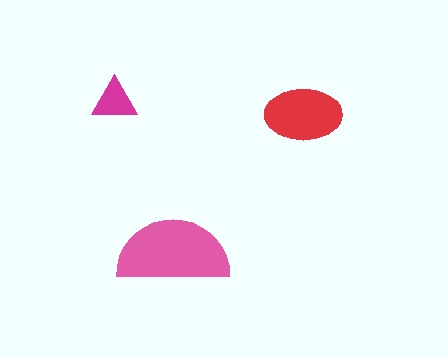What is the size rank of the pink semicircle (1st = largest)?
1st.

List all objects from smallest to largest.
The magenta triangle, the red ellipse, the pink semicircle.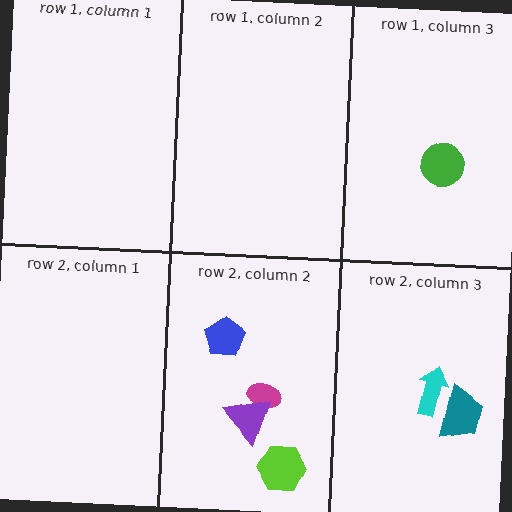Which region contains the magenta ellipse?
The row 2, column 2 region.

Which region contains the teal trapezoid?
The row 2, column 3 region.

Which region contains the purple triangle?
The row 2, column 2 region.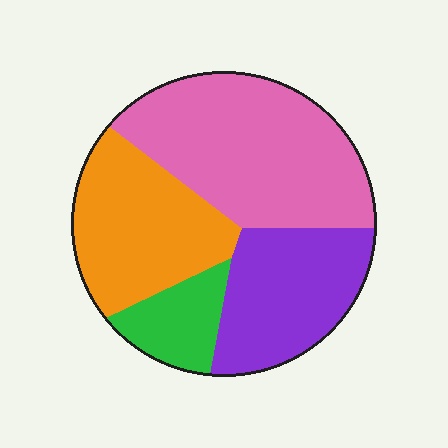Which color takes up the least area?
Green, at roughly 10%.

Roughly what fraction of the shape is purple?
Purple covers 24% of the shape.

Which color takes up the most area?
Pink, at roughly 40%.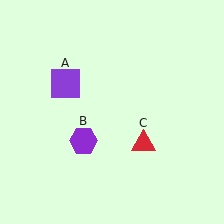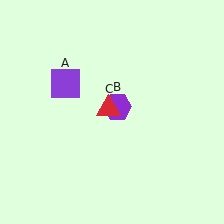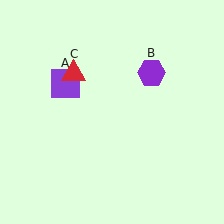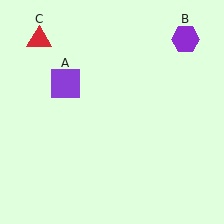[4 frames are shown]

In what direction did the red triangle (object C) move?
The red triangle (object C) moved up and to the left.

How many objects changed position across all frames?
2 objects changed position: purple hexagon (object B), red triangle (object C).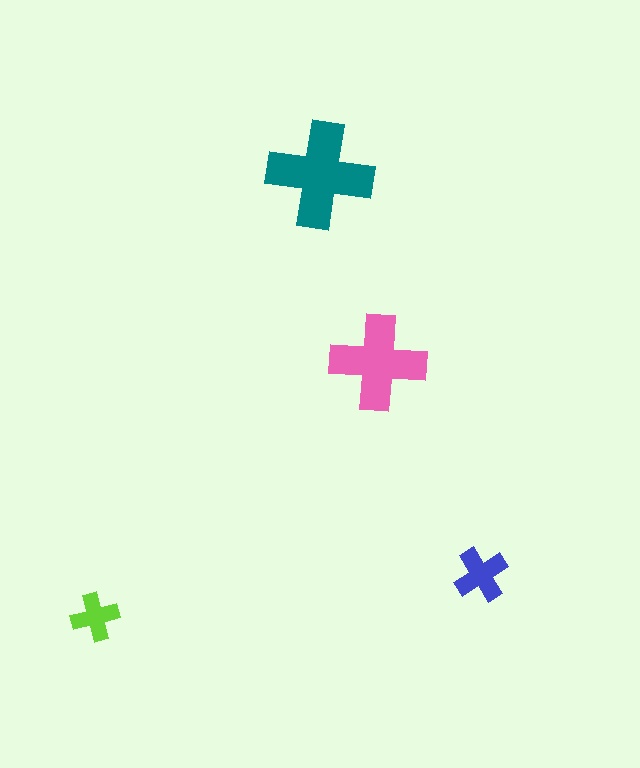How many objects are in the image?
There are 4 objects in the image.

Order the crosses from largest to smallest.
the teal one, the pink one, the blue one, the lime one.